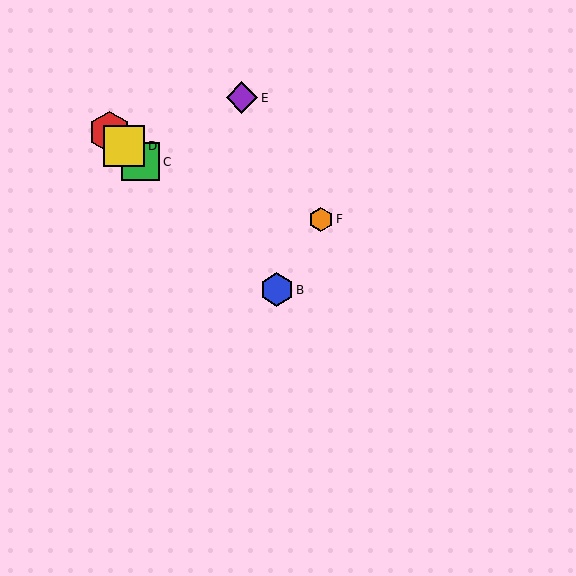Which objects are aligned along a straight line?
Objects A, B, C, D are aligned along a straight line.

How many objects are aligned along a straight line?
4 objects (A, B, C, D) are aligned along a straight line.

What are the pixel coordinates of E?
Object E is at (242, 98).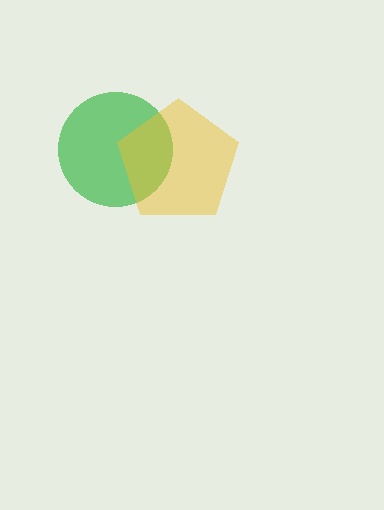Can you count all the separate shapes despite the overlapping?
Yes, there are 2 separate shapes.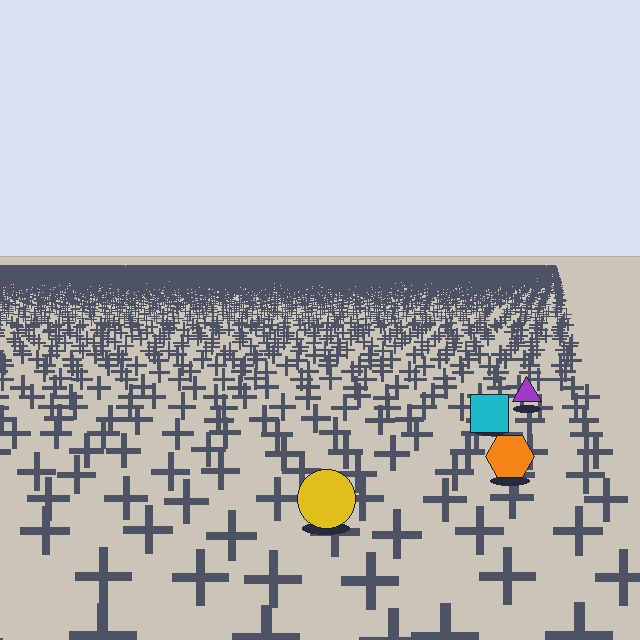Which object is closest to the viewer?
The yellow circle is closest. The texture marks near it are larger and more spread out.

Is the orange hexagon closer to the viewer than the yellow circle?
No. The yellow circle is closer — you can tell from the texture gradient: the ground texture is coarser near it.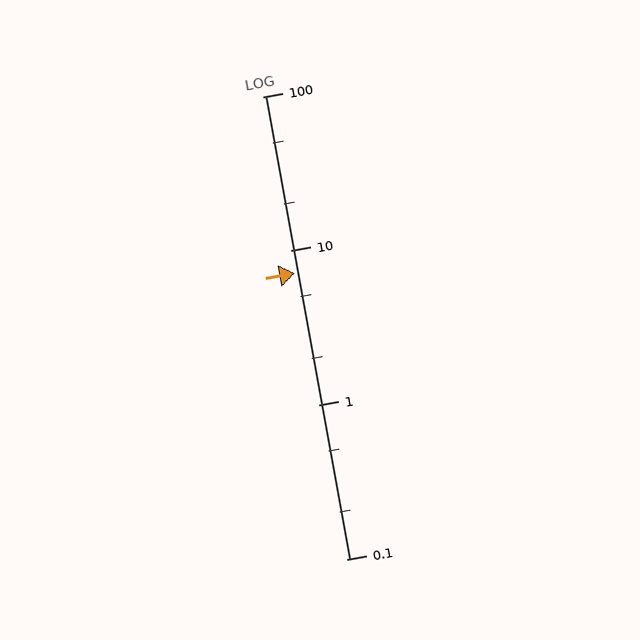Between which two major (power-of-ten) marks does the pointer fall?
The pointer is between 1 and 10.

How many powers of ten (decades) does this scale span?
The scale spans 3 decades, from 0.1 to 100.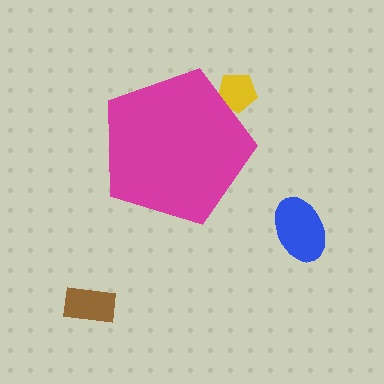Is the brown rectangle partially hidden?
No, the brown rectangle is fully visible.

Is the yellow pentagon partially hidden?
Yes, the yellow pentagon is partially hidden behind the magenta pentagon.